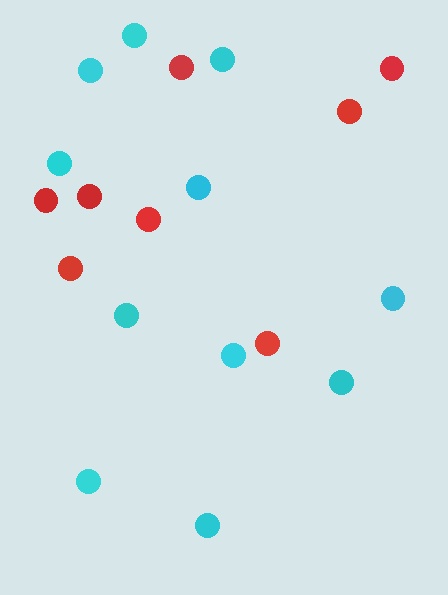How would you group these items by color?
There are 2 groups: one group of cyan circles (11) and one group of red circles (8).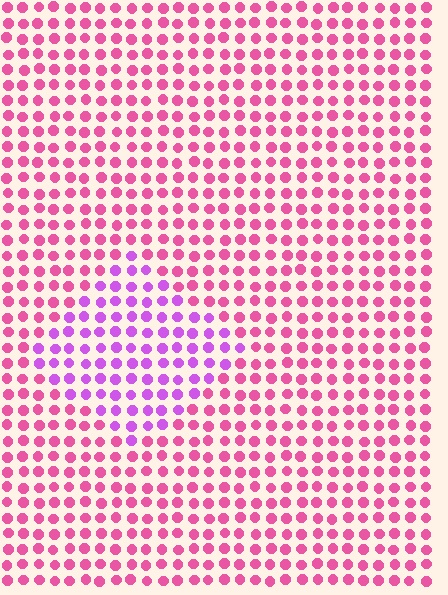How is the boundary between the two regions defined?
The boundary is defined purely by a slight shift in hue (about 39 degrees). Spacing, size, and orientation are identical on both sides.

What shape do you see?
I see a diamond.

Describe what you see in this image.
The image is filled with small pink elements in a uniform arrangement. A diamond-shaped region is visible where the elements are tinted to a slightly different hue, forming a subtle color boundary.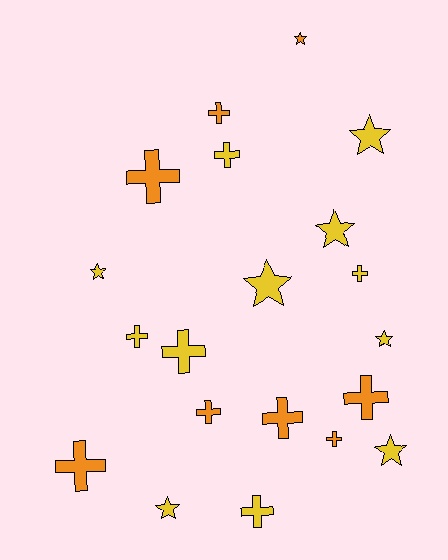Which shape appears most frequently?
Cross, with 12 objects.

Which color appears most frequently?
Yellow, with 12 objects.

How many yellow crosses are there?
There are 5 yellow crosses.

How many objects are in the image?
There are 20 objects.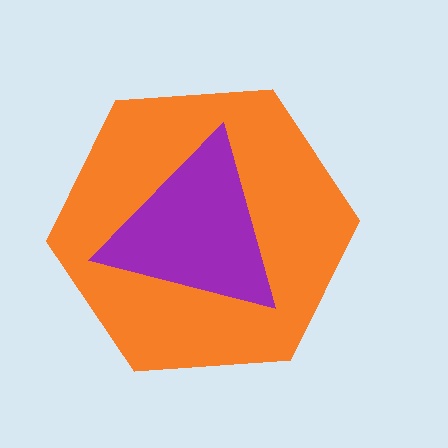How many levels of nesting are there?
2.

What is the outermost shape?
The orange hexagon.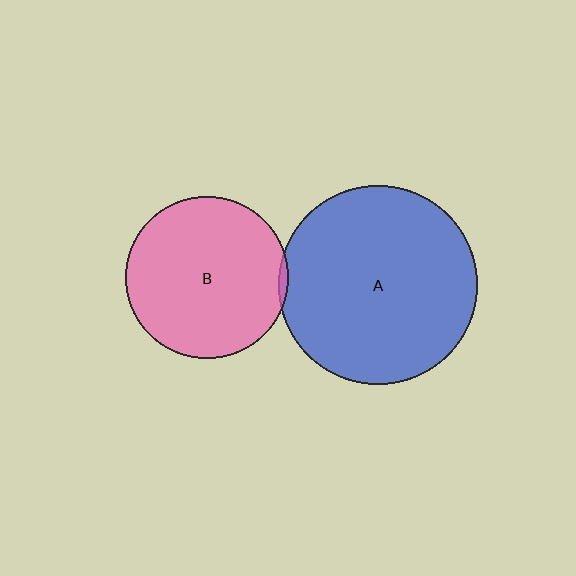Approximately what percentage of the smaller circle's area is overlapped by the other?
Approximately 5%.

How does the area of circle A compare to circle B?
Approximately 1.5 times.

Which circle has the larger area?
Circle A (blue).